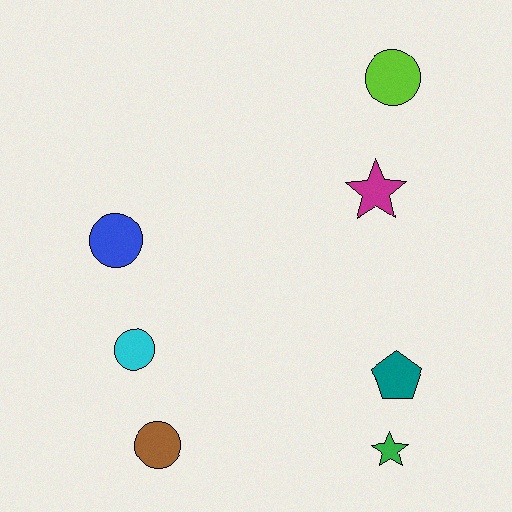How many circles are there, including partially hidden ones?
There are 4 circles.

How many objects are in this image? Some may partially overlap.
There are 7 objects.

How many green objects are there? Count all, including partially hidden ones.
There is 1 green object.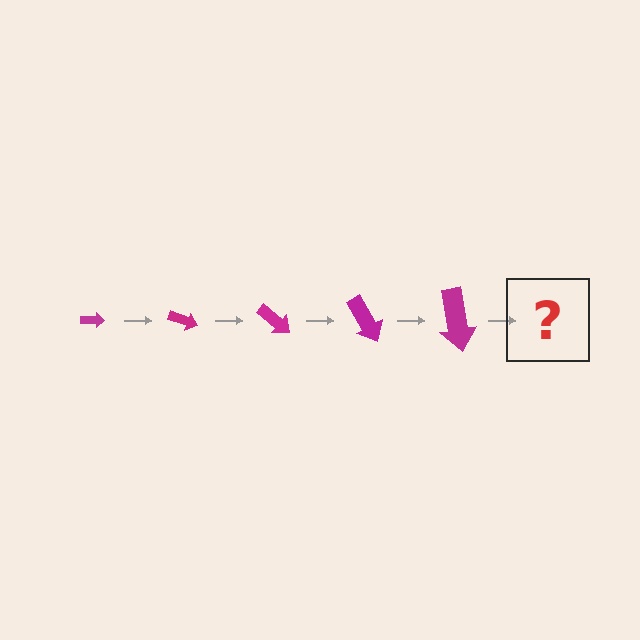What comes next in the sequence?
The next element should be an arrow, larger than the previous one and rotated 100 degrees from the start.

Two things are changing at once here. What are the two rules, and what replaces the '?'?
The two rules are that the arrow grows larger each step and it rotates 20 degrees each step. The '?' should be an arrow, larger than the previous one and rotated 100 degrees from the start.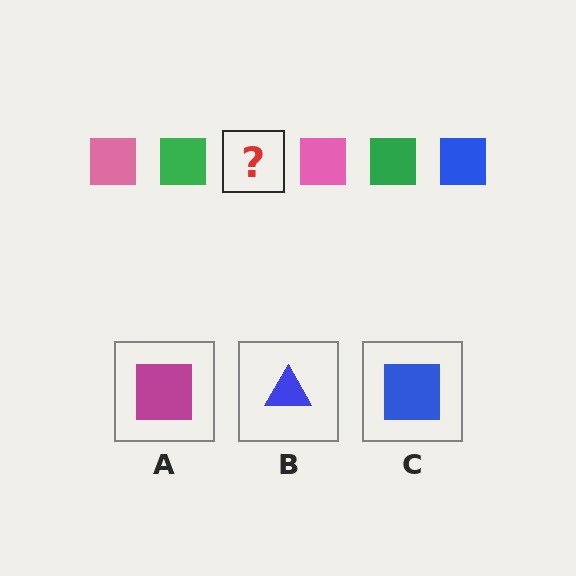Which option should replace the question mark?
Option C.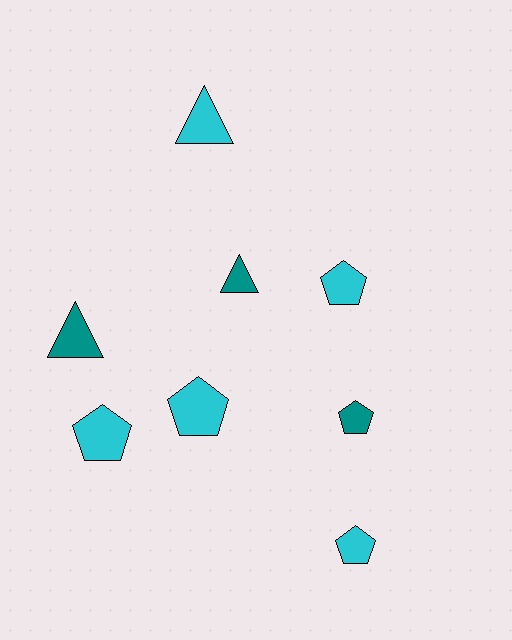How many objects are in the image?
There are 8 objects.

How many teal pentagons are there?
There is 1 teal pentagon.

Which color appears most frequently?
Cyan, with 5 objects.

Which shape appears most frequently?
Pentagon, with 5 objects.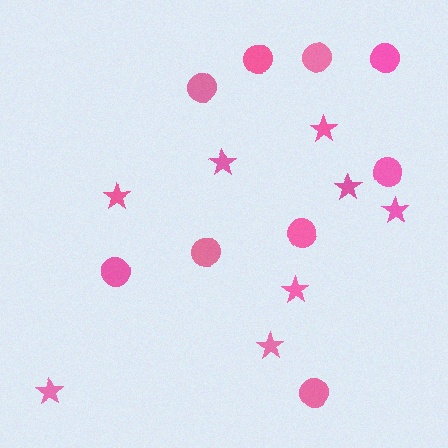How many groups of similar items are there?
There are 2 groups: one group of circles (9) and one group of stars (8).